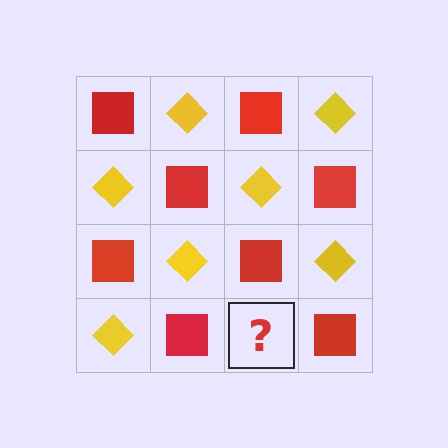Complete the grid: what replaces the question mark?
The question mark should be replaced with a yellow diamond.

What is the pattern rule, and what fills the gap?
The rule is that it alternates red square and yellow diamond in a checkerboard pattern. The gap should be filled with a yellow diamond.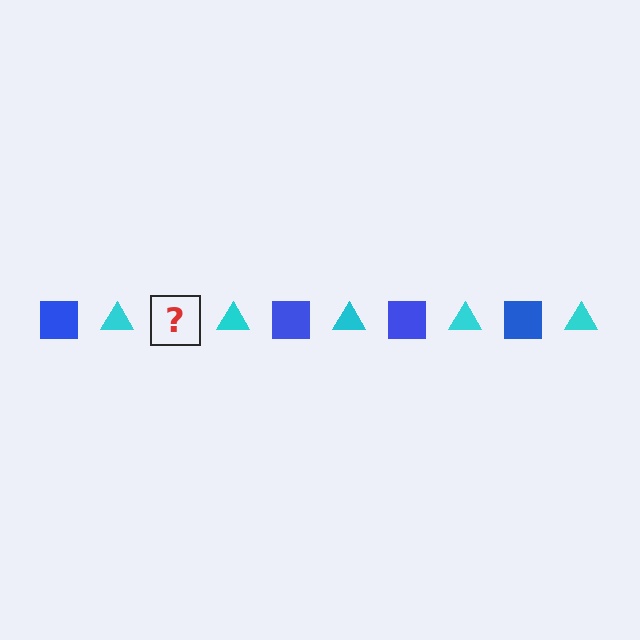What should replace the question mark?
The question mark should be replaced with a blue square.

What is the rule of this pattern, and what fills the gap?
The rule is that the pattern alternates between blue square and cyan triangle. The gap should be filled with a blue square.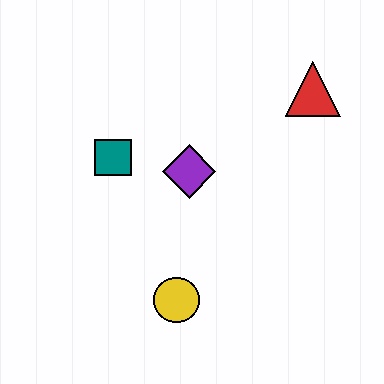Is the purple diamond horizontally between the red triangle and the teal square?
Yes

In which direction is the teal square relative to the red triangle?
The teal square is to the left of the red triangle.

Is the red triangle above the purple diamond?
Yes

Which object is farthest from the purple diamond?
The red triangle is farthest from the purple diamond.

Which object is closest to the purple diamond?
The teal square is closest to the purple diamond.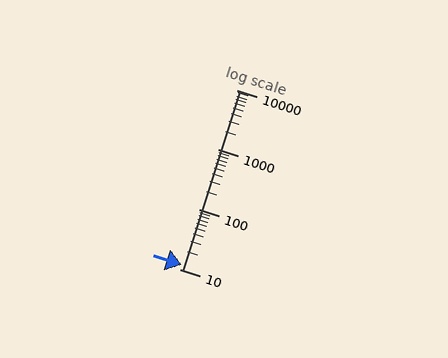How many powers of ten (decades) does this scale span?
The scale spans 3 decades, from 10 to 10000.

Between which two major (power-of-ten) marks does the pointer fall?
The pointer is between 10 and 100.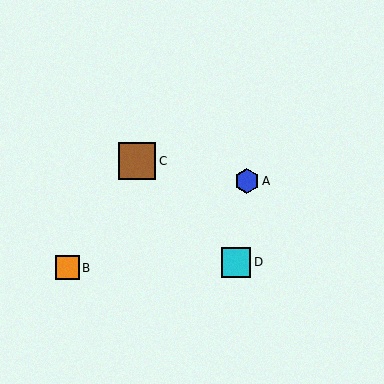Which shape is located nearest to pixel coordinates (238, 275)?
The cyan square (labeled D) at (236, 262) is nearest to that location.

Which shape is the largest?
The brown square (labeled C) is the largest.